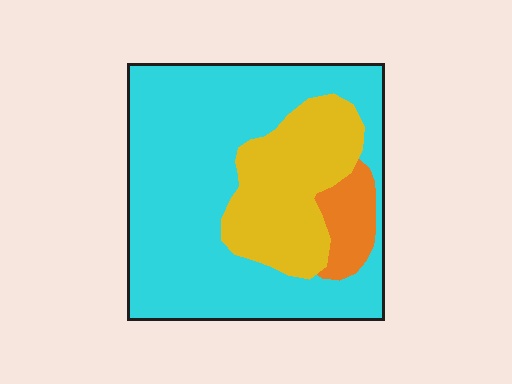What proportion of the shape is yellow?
Yellow takes up about one quarter (1/4) of the shape.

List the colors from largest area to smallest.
From largest to smallest: cyan, yellow, orange.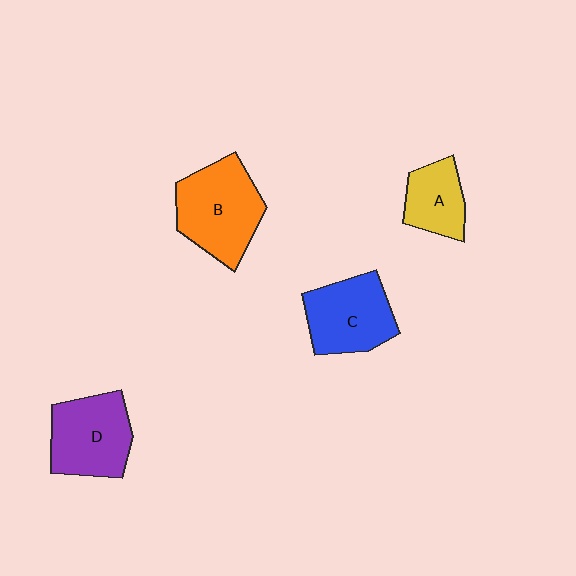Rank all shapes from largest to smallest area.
From largest to smallest: B (orange), D (purple), C (blue), A (yellow).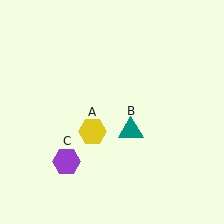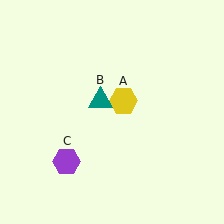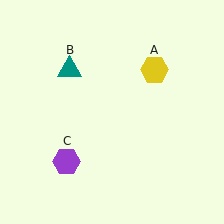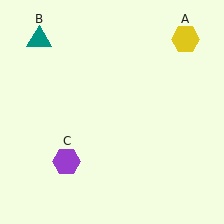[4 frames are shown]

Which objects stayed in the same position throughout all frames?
Purple hexagon (object C) remained stationary.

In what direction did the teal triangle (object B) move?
The teal triangle (object B) moved up and to the left.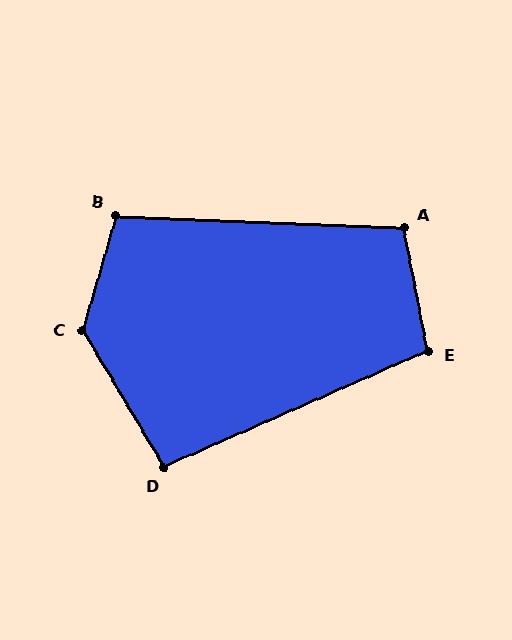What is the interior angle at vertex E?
Approximately 103 degrees (obtuse).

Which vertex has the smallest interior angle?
D, at approximately 97 degrees.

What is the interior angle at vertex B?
Approximately 104 degrees (obtuse).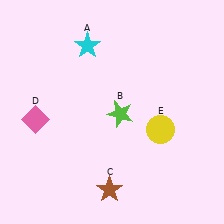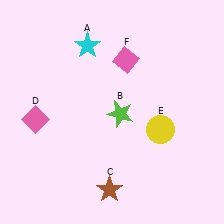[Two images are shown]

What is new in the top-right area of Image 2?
A pink diamond (F) was added in the top-right area of Image 2.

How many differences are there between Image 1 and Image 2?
There is 1 difference between the two images.